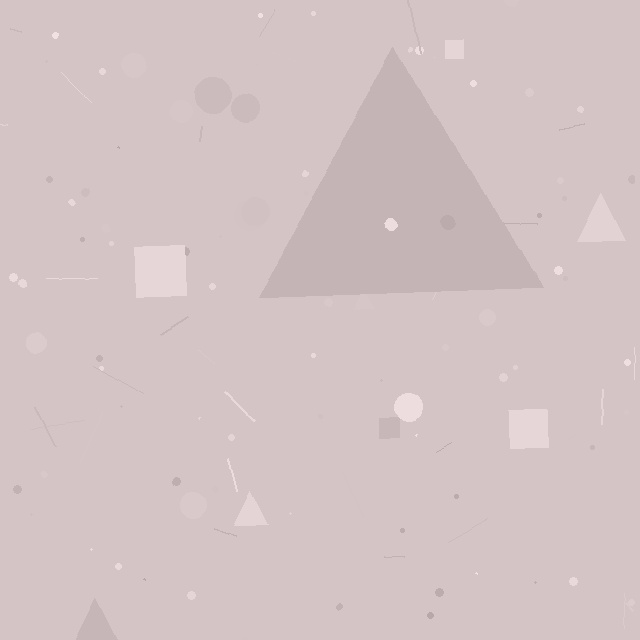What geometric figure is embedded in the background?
A triangle is embedded in the background.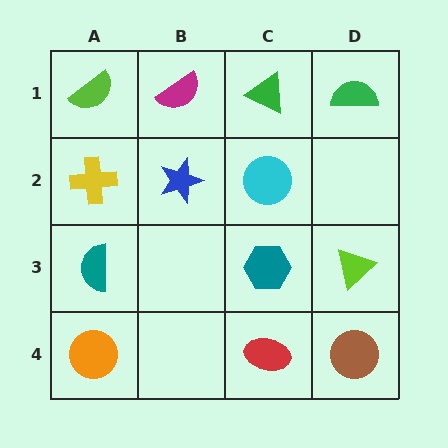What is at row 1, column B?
A magenta semicircle.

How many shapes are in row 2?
3 shapes.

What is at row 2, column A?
A yellow cross.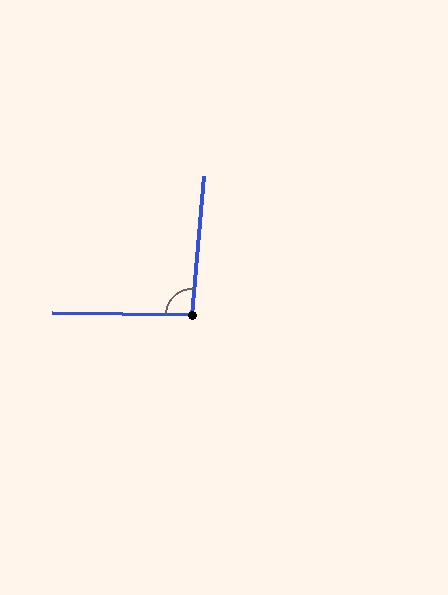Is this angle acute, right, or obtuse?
It is approximately a right angle.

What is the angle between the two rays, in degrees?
Approximately 94 degrees.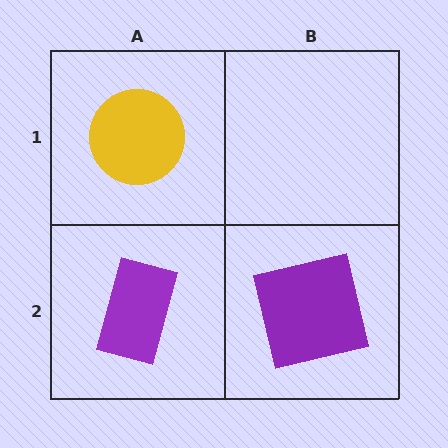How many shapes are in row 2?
2 shapes.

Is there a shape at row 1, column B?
No, that cell is empty.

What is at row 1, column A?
A yellow circle.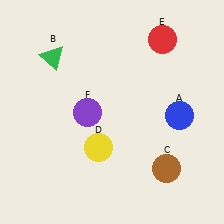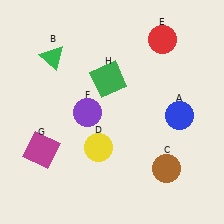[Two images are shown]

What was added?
A magenta square (G), a green square (H) were added in Image 2.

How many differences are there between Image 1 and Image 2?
There are 2 differences between the two images.